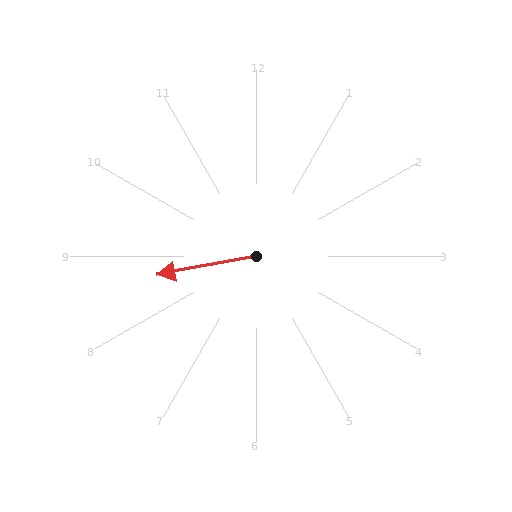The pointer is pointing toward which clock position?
Roughly 9 o'clock.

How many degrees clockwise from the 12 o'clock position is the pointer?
Approximately 259 degrees.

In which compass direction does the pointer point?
West.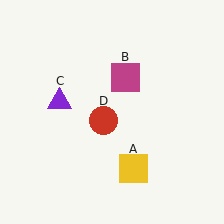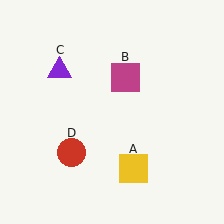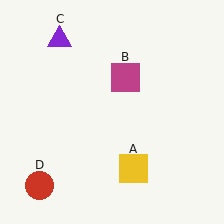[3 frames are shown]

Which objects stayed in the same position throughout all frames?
Yellow square (object A) and magenta square (object B) remained stationary.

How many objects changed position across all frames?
2 objects changed position: purple triangle (object C), red circle (object D).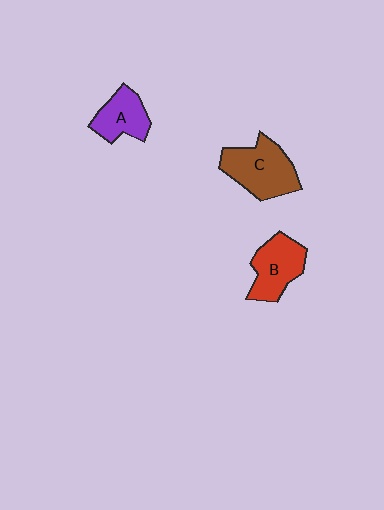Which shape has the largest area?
Shape C (brown).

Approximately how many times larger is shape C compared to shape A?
Approximately 1.5 times.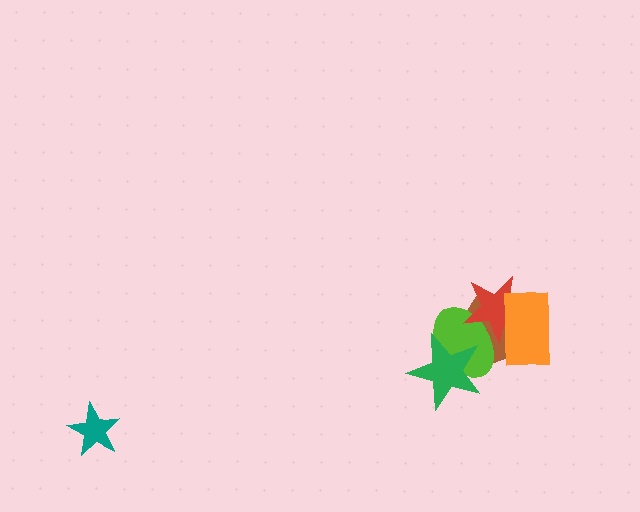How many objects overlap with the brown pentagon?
4 objects overlap with the brown pentagon.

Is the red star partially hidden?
Yes, it is partially covered by another shape.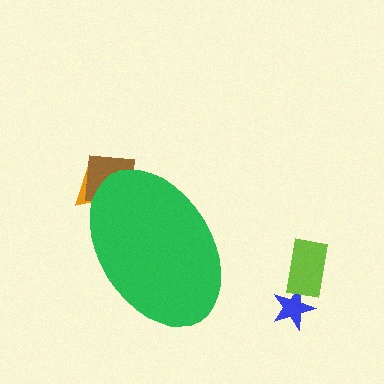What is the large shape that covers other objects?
A green ellipse.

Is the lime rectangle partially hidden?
No, the lime rectangle is fully visible.